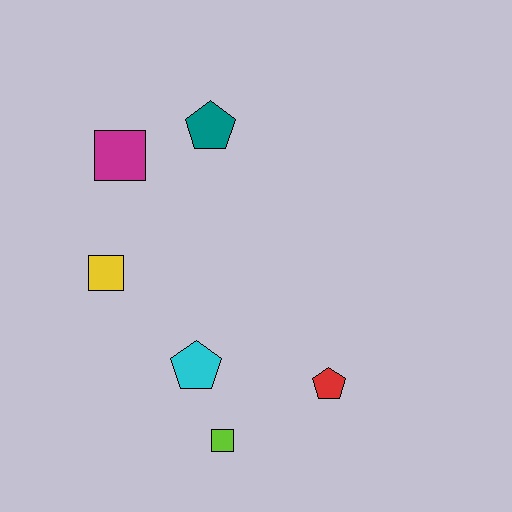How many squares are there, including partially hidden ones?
There are 3 squares.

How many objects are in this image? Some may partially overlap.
There are 6 objects.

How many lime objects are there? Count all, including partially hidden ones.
There is 1 lime object.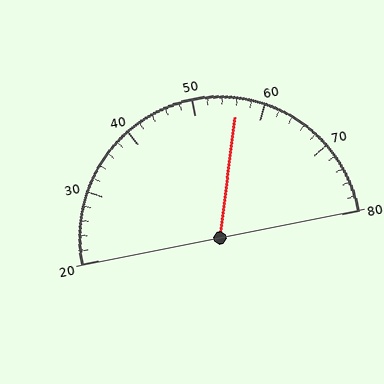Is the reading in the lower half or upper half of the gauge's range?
The reading is in the upper half of the range (20 to 80).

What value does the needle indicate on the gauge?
The needle indicates approximately 56.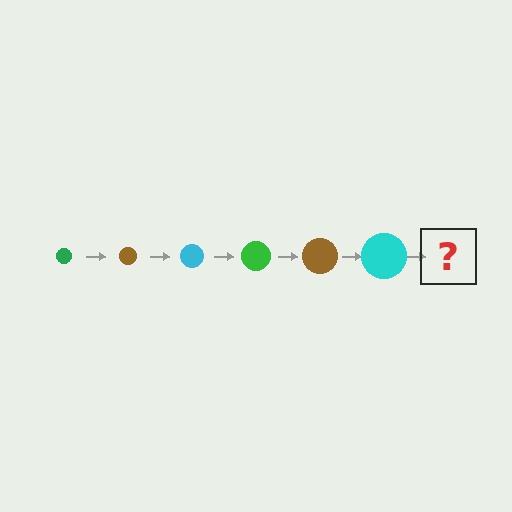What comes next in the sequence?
The next element should be a green circle, larger than the previous one.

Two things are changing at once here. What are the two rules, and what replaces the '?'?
The two rules are that the circle grows larger each step and the color cycles through green, brown, and cyan. The '?' should be a green circle, larger than the previous one.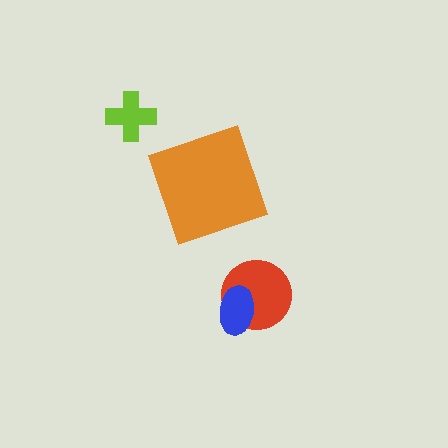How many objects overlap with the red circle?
1 object overlaps with the red circle.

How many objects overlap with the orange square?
0 objects overlap with the orange square.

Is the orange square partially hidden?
No, no other shape covers it.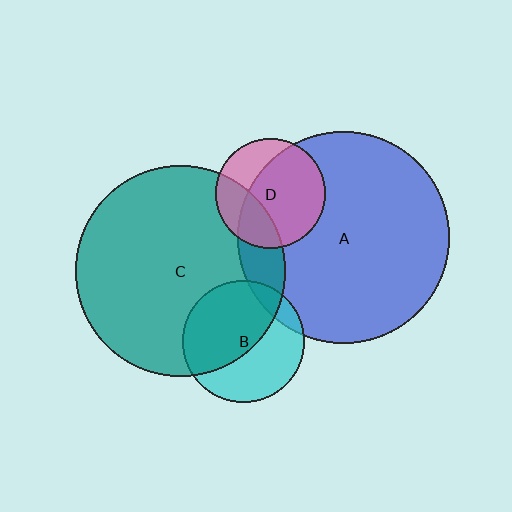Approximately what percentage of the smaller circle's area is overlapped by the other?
Approximately 10%.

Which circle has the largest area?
Circle A (blue).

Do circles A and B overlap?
Yes.